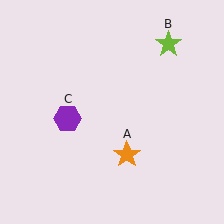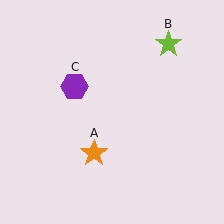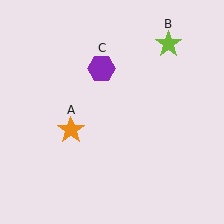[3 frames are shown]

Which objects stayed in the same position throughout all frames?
Lime star (object B) remained stationary.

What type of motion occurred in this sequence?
The orange star (object A), purple hexagon (object C) rotated clockwise around the center of the scene.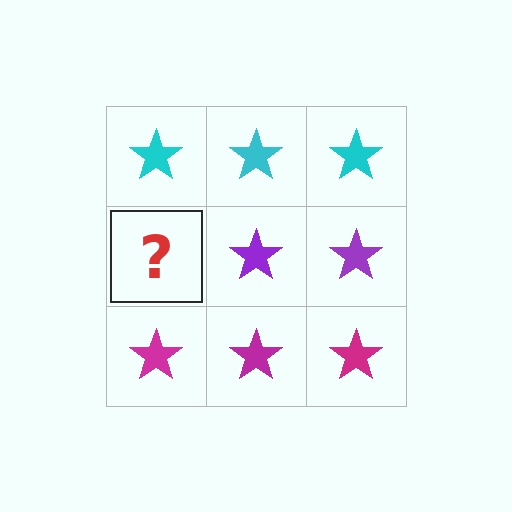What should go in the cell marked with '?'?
The missing cell should contain a purple star.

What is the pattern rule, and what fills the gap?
The rule is that each row has a consistent color. The gap should be filled with a purple star.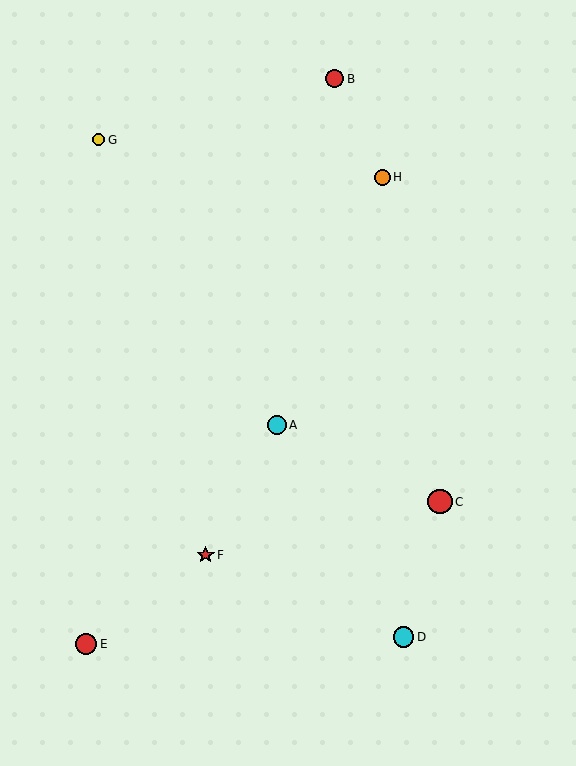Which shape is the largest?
The red circle (labeled C) is the largest.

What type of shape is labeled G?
Shape G is a yellow circle.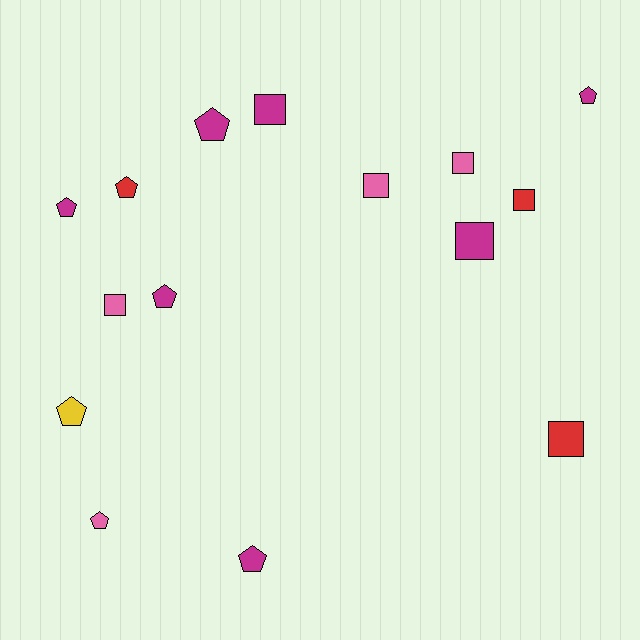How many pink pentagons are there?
There is 1 pink pentagon.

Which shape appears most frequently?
Pentagon, with 8 objects.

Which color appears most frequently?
Magenta, with 7 objects.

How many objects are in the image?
There are 15 objects.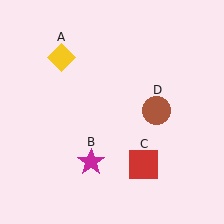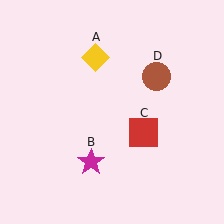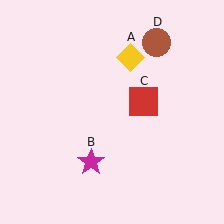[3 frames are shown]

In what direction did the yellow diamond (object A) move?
The yellow diamond (object A) moved right.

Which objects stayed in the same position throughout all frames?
Magenta star (object B) remained stationary.